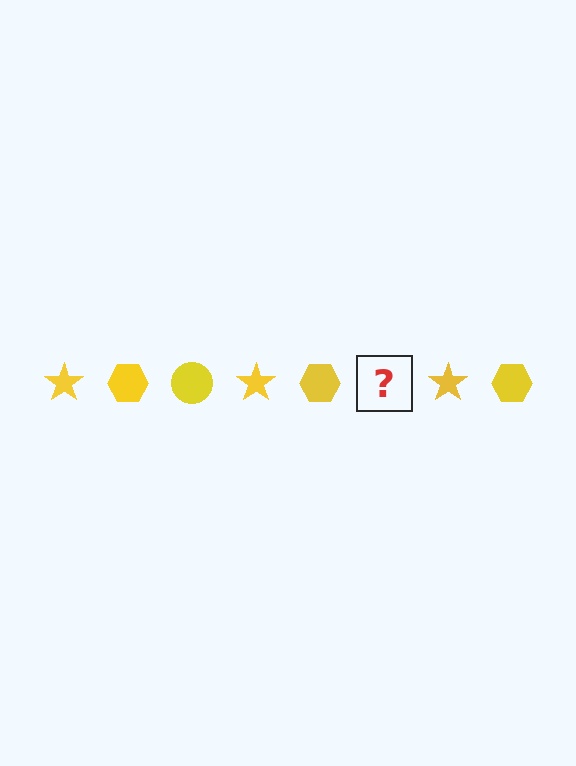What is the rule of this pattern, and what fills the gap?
The rule is that the pattern cycles through star, hexagon, circle shapes in yellow. The gap should be filled with a yellow circle.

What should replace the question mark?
The question mark should be replaced with a yellow circle.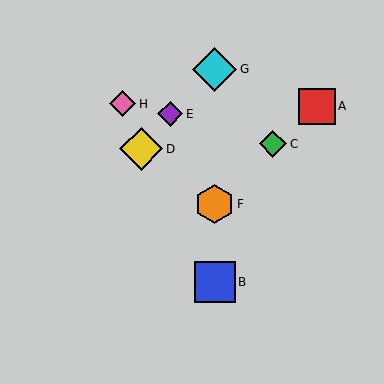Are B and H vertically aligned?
No, B is at x≈215 and H is at x≈123.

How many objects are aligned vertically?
3 objects (B, F, G) are aligned vertically.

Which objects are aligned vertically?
Objects B, F, G are aligned vertically.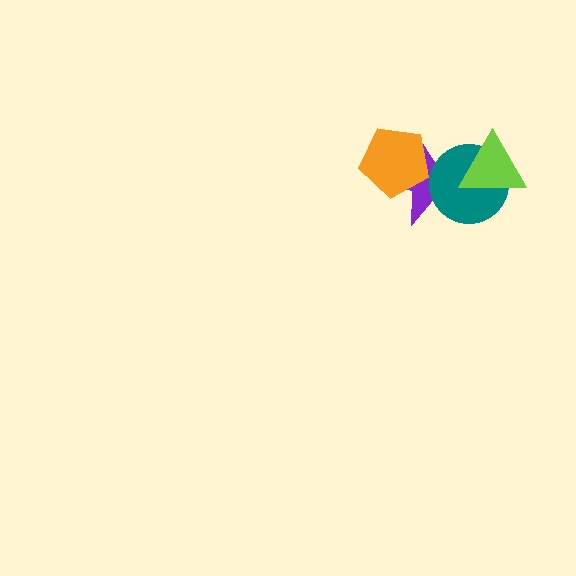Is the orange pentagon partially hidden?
No, no other shape covers it.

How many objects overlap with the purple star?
3 objects overlap with the purple star.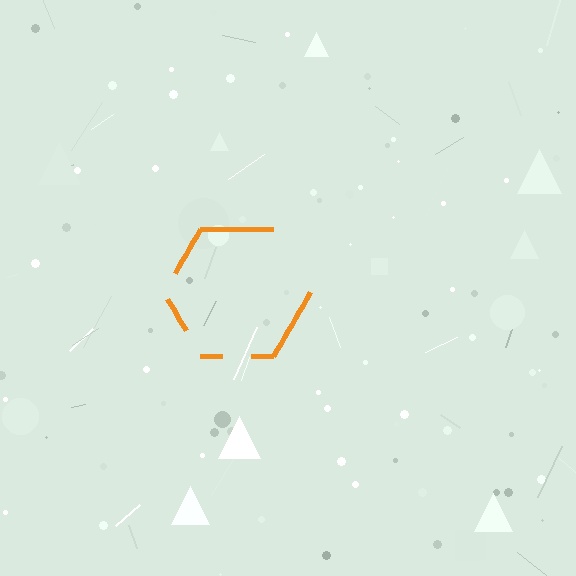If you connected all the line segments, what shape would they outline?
They would outline a hexagon.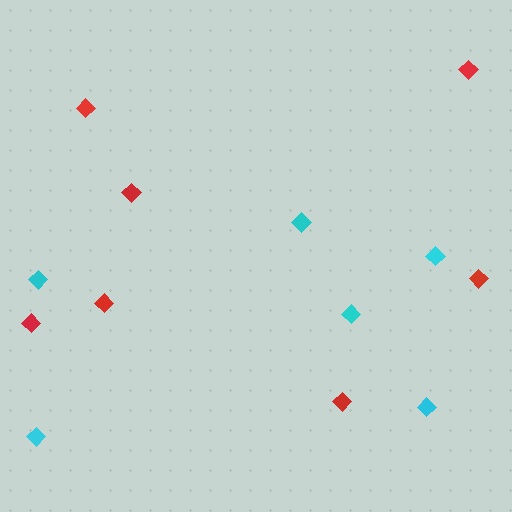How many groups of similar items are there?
There are 2 groups: one group of cyan diamonds (6) and one group of red diamonds (7).